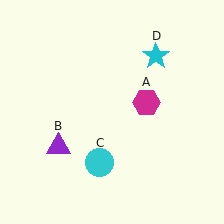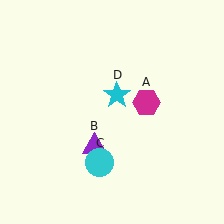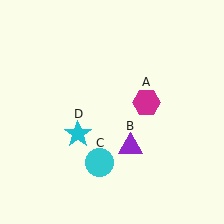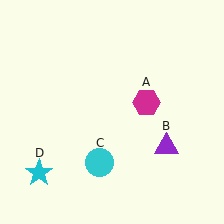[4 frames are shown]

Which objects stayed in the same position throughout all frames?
Magenta hexagon (object A) and cyan circle (object C) remained stationary.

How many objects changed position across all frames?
2 objects changed position: purple triangle (object B), cyan star (object D).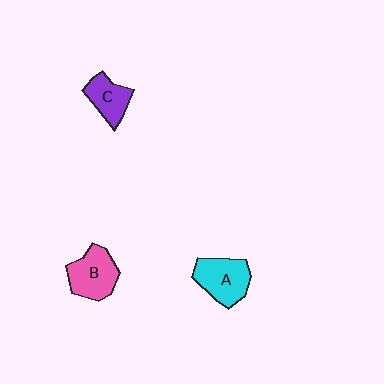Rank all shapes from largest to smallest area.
From largest to smallest: A (cyan), B (pink), C (purple).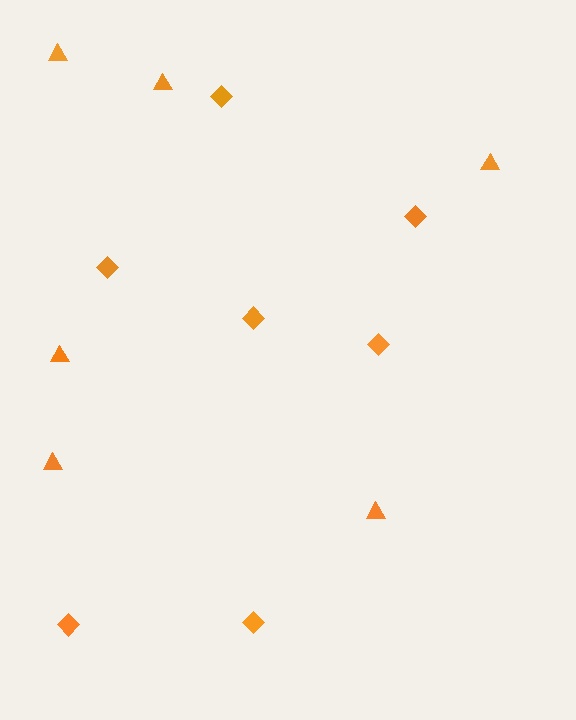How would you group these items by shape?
There are 2 groups: one group of triangles (6) and one group of diamonds (7).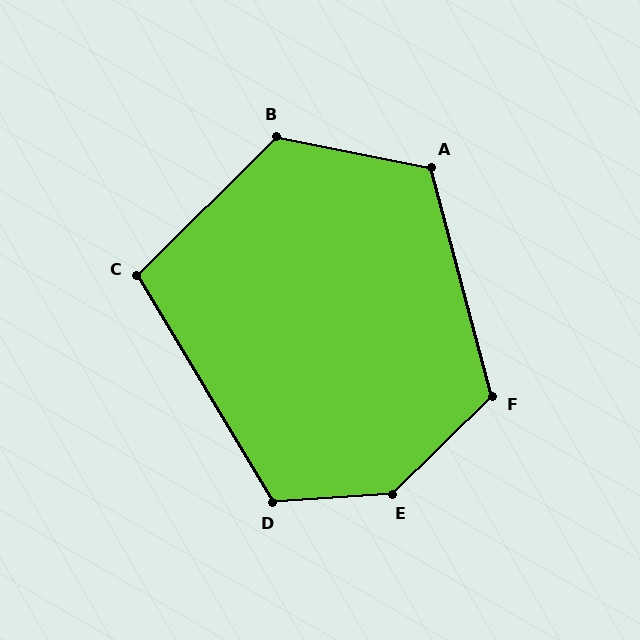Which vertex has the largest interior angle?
E, at approximately 140 degrees.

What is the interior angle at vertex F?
Approximately 119 degrees (obtuse).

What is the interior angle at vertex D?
Approximately 117 degrees (obtuse).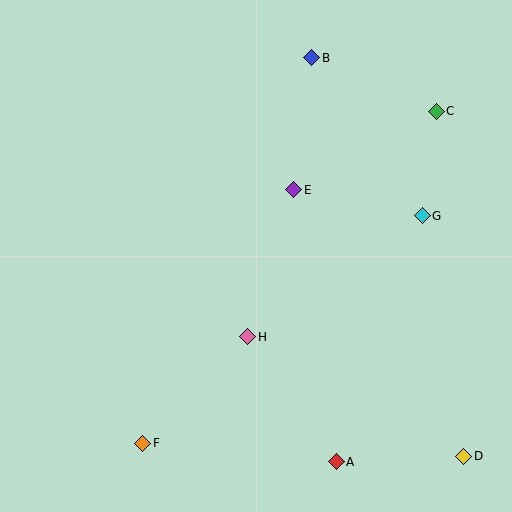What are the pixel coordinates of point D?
Point D is at (464, 456).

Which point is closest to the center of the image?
Point E at (294, 190) is closest to the center.